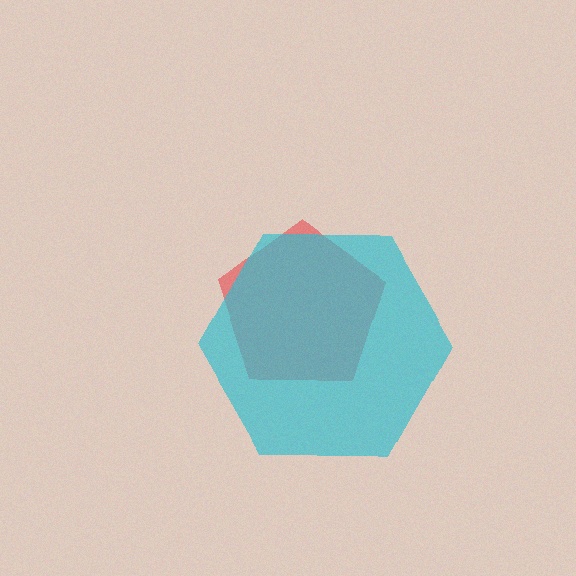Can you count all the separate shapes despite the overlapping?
Yes, there are 2 separate shapes.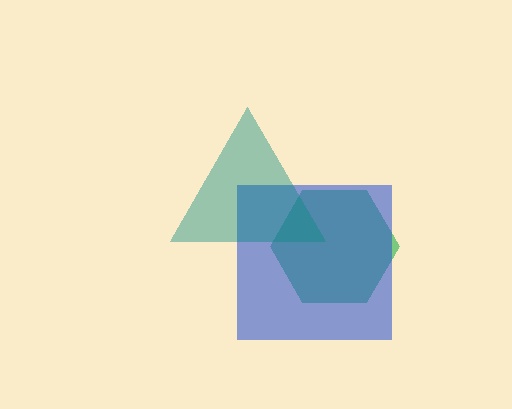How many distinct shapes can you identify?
There are 3 distinct shapes: a green hexagon, a blue square, a teal triangle.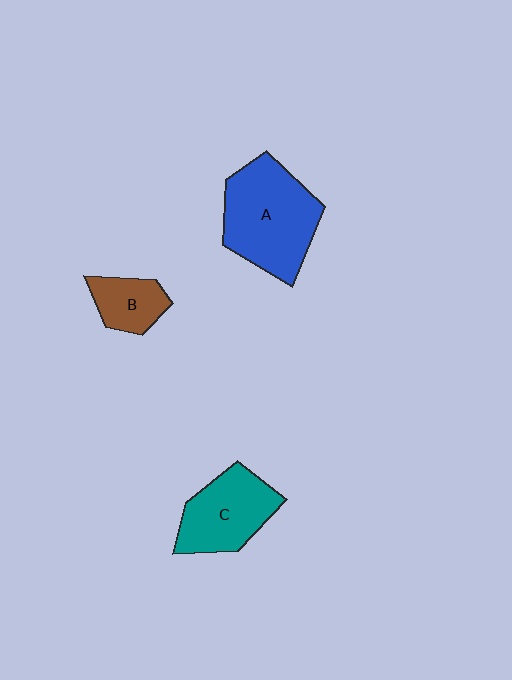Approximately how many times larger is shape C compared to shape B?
Approximately 1.8 times.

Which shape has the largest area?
Shape A (blue).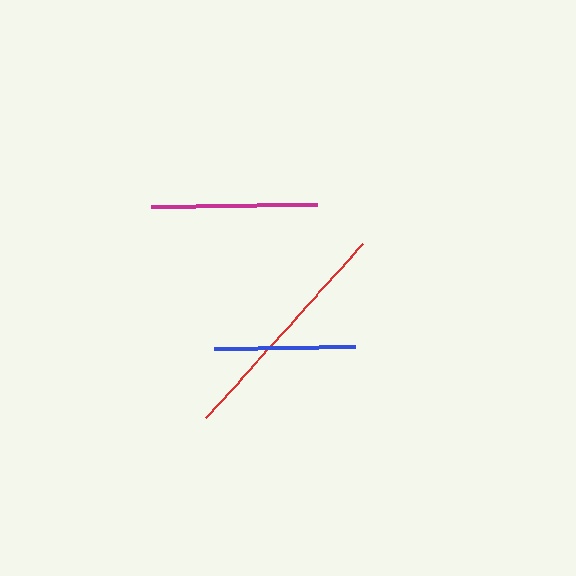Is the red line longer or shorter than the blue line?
The red line is longer than the blue line.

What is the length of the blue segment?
The blue segment is approximately 142 pixels long.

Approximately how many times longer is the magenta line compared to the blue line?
The magenta line is approximately 1.2 times the length of the blue line.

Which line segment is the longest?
The red line is the longest at approximately 235 pixels.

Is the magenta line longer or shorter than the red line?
The red line is longer than the magenta line.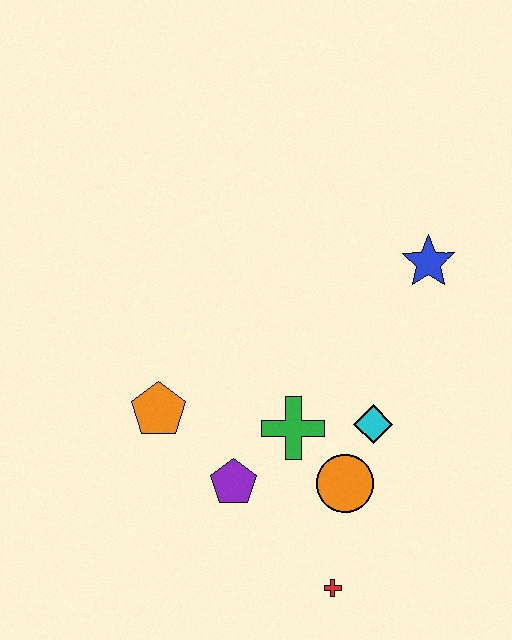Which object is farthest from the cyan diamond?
The orange pentagon is farthest from the cyan diamond.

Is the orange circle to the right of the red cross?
Yes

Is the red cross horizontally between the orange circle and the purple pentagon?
Yes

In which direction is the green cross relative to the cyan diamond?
The green cross is to the left of the cyan diamond.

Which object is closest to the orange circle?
The cyan diamond is closest to the orange circle.